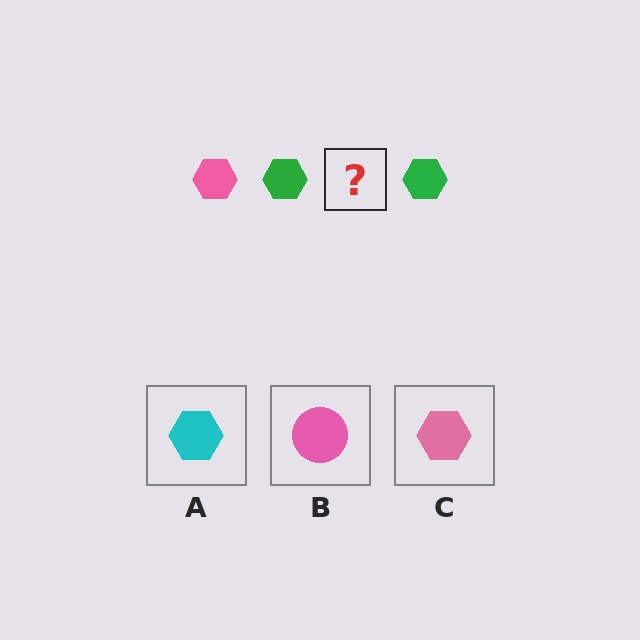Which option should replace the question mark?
Option C.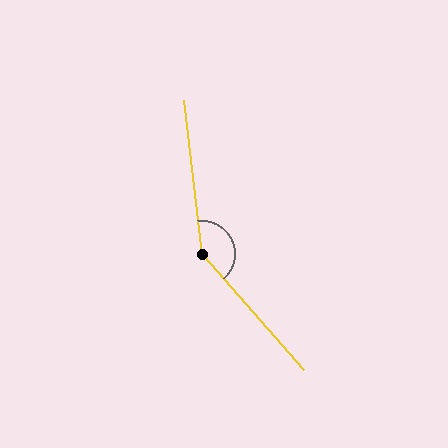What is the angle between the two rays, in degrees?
Approximately 145 degrees.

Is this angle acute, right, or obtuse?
It is obtuse.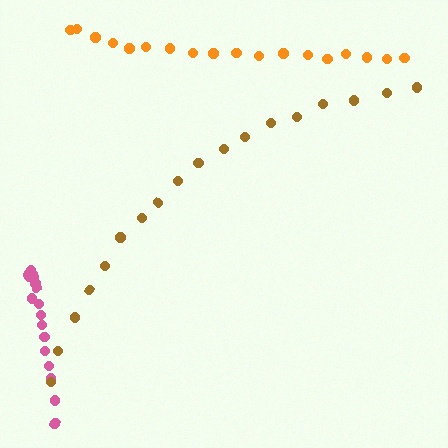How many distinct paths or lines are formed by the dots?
There are 3 distinct paths.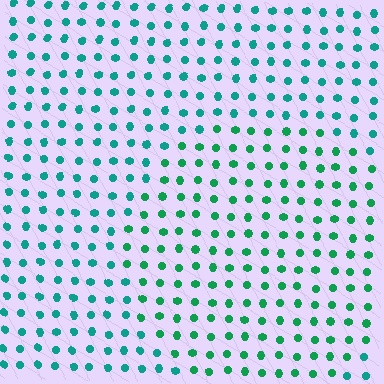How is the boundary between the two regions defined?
The boundary is defined purely by a slight shift in hue (about 26 degrees). Spacing, size, and orientation are identical on both sides.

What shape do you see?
I see a circle.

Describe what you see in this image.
The image is filled with small teal elements in a uniform arrangement. A circle-shaped region is visible where the elements are tinted to a slightly different hue, forming a subtle color boundary.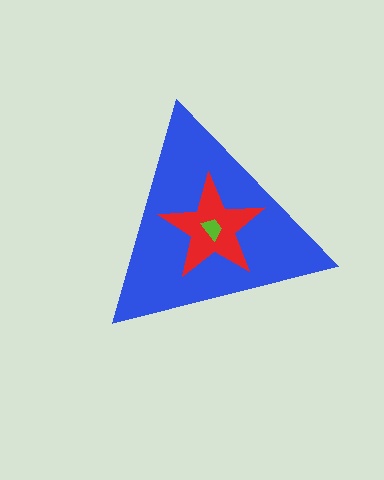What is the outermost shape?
The blue triangle.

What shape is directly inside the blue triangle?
The red star.